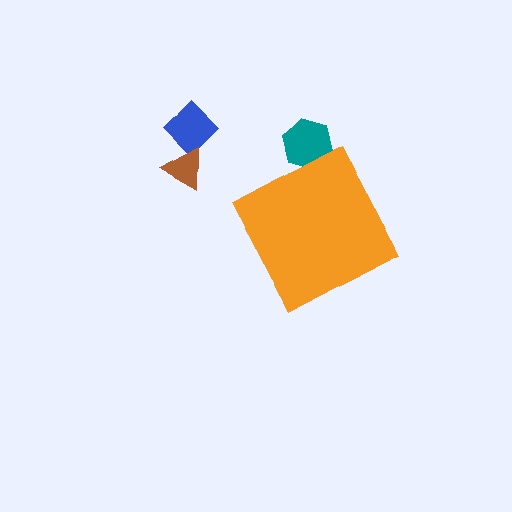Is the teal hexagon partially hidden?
Yes, the teal hexagon is partially hidden behind the orange diamond.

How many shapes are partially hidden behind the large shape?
1 shape is partially hidden.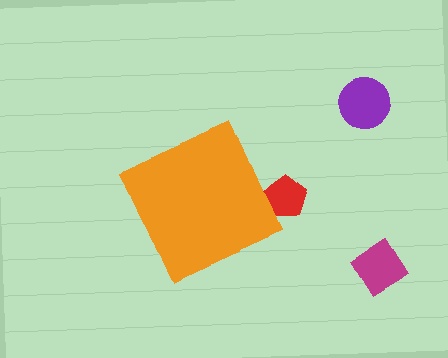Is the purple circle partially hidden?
No, the purple circle is fully visible.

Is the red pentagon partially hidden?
Yes, the red pentagon is partially hidden behind the orange diamond.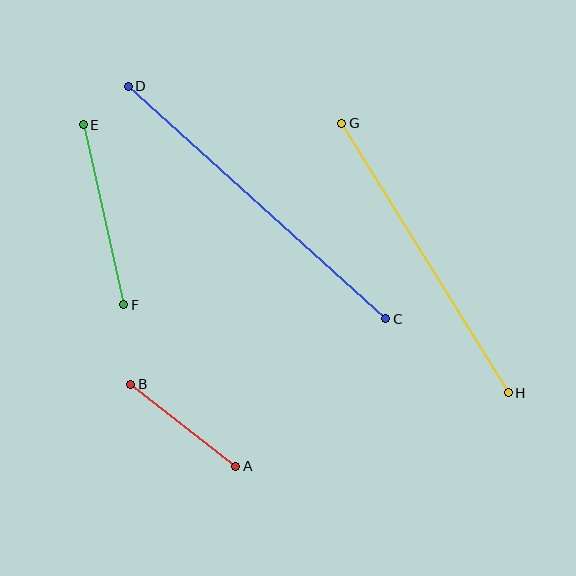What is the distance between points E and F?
The distance is approximately 184 pixels.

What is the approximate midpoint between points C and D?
The midpoint is at approximately (257, 203) pixels.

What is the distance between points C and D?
The distance is approximately 347 pixels.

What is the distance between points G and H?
The distance is approximately 317 pixels.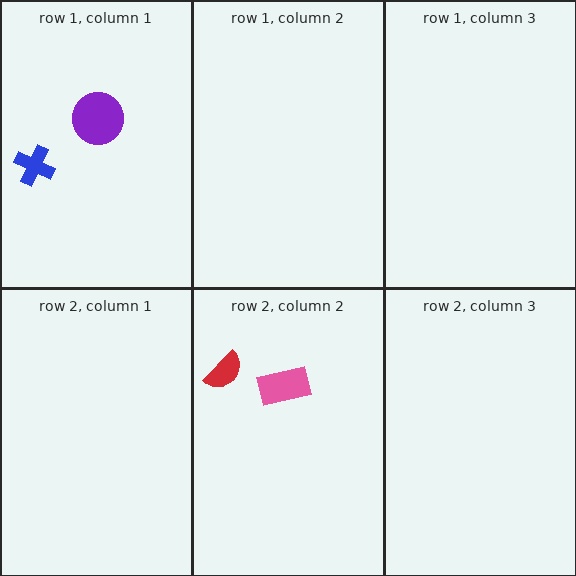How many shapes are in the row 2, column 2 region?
2.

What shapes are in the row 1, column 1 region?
The purple circle, the blue cross.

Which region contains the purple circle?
The row 1, column 1 region.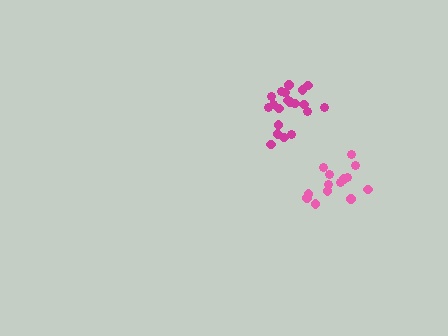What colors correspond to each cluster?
The clusters are colored: magenta, pink.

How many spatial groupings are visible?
There are 2 spatial groupings.